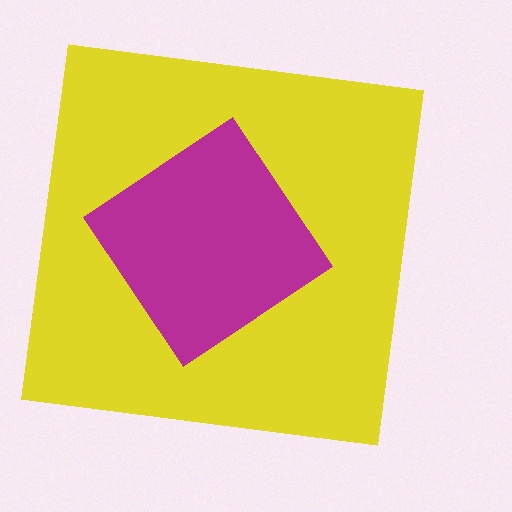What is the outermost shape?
The yellow square.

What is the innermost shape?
The magenta diamond.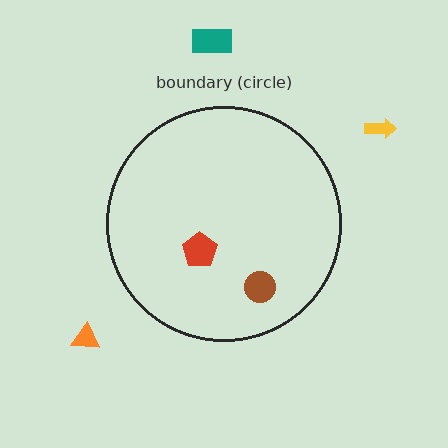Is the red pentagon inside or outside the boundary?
Inside.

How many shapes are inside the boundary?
2 inside, 3 outside.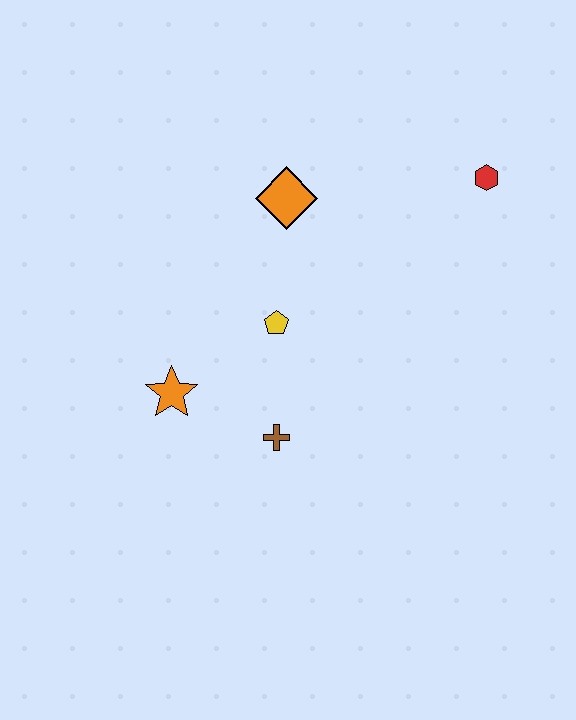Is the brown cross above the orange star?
No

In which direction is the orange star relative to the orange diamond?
The orange star is below the orange diamond.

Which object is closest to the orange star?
The brown cross is closest to the orange star.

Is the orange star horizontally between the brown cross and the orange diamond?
No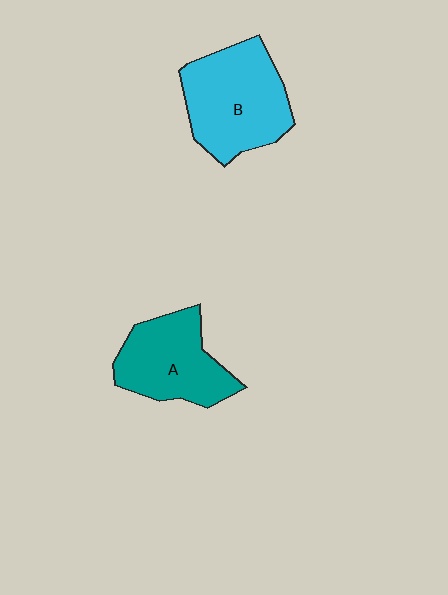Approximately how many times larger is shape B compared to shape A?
Approximately 1.2 times.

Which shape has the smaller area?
Shape A (teal).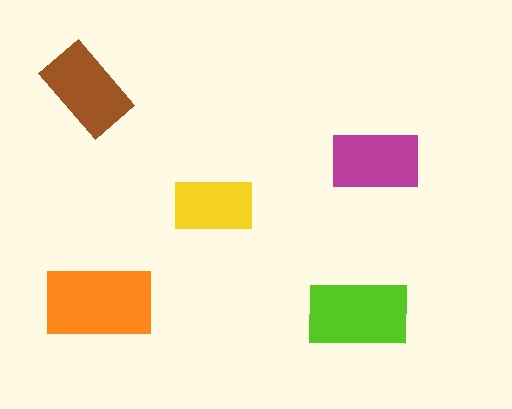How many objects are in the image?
There are 5 objects in the image.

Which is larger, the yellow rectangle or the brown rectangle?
The brown one.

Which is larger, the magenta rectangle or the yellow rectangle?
The magenta one.